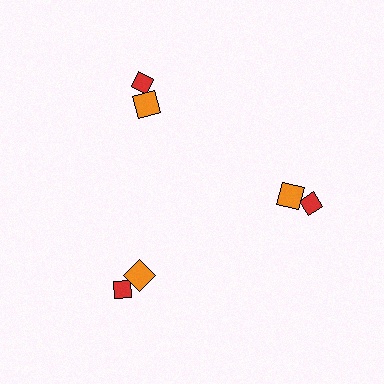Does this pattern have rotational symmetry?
Yes, this pattern has 3-fold rotational symmetry. It looks the same after rotating 120 degrees around the center.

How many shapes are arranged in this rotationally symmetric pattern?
There are 6 shapes, arranged in 3 groups of 2.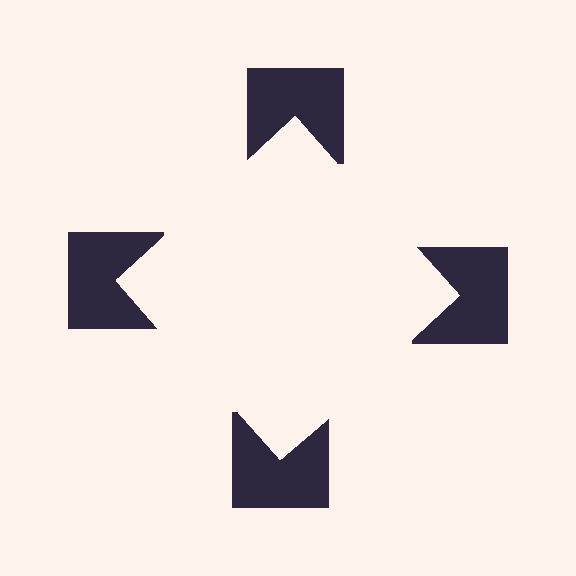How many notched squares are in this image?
There are 4 — one at each vertex of the illusory square.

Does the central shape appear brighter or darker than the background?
It typically appears slightly brighter than the background, even though no actual brightness change is drawn.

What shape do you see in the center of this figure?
An illusory square — its edges are inferred from the aligned wedge cuts in the notched squares, not physically drawn.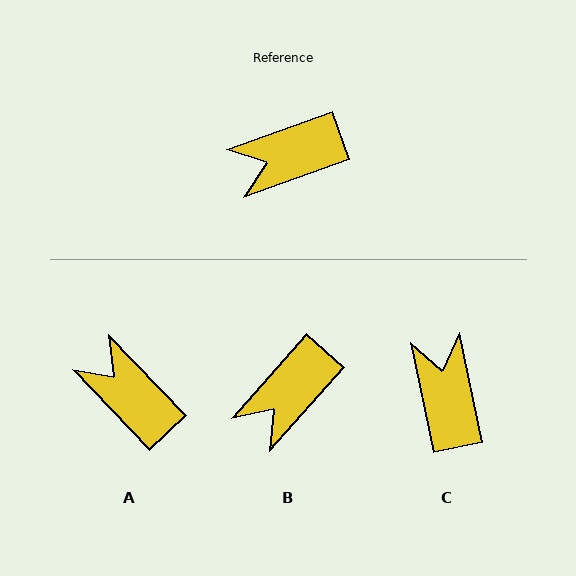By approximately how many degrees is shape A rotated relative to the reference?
Approximately 66 degrees clockwise.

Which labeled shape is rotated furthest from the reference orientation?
C, about 98 degrees away.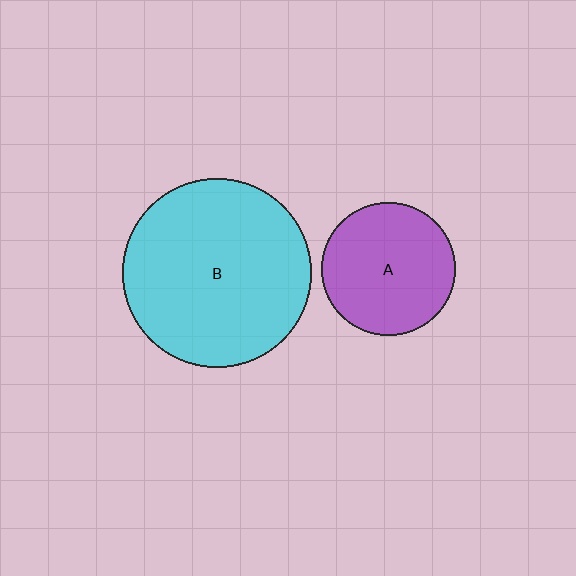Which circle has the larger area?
Circle B (cyan).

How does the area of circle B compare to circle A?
Approximately 2.0 times.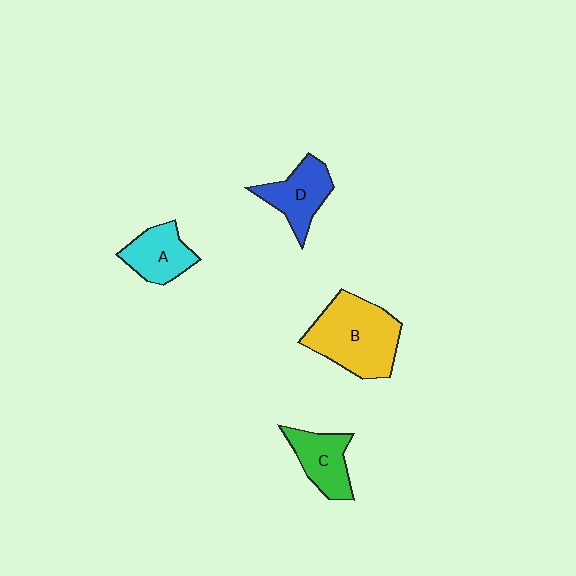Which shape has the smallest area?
Shape A (cyan).